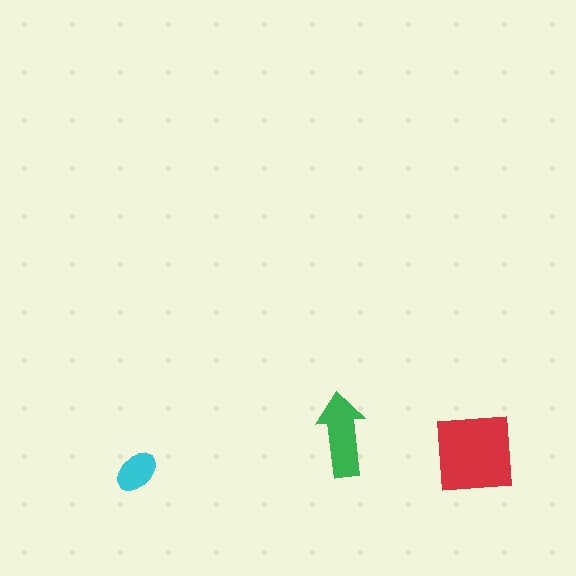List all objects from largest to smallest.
The red square, the green arrow, the cyan ellipse.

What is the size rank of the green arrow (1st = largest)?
2nd.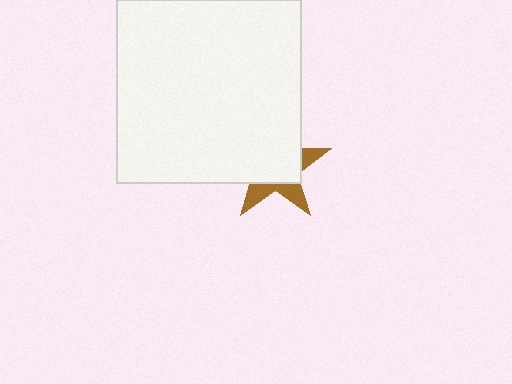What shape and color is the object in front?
The object in front is a white square.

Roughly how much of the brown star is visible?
A small part of it is visible (roughly 34%).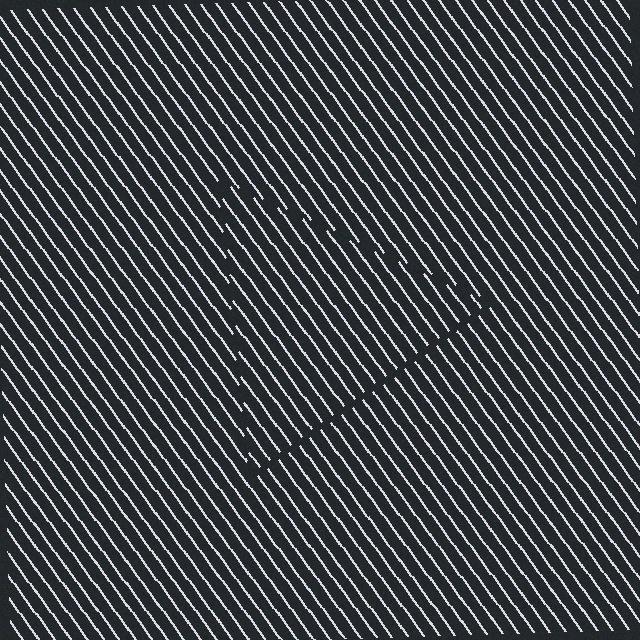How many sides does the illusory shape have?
3 sides — the line-ends trace a triangle.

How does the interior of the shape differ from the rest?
The interior of the shape contains the same grating, shifted by half a period — the contour is defined by the phase discontinuity where line-ends from the inner and outer gratings abut.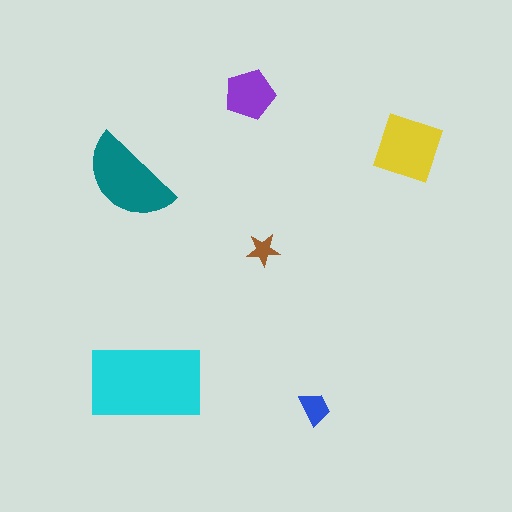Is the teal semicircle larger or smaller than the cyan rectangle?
Smaller.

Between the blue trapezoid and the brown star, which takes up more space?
The blue trapezoid.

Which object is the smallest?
The brown star.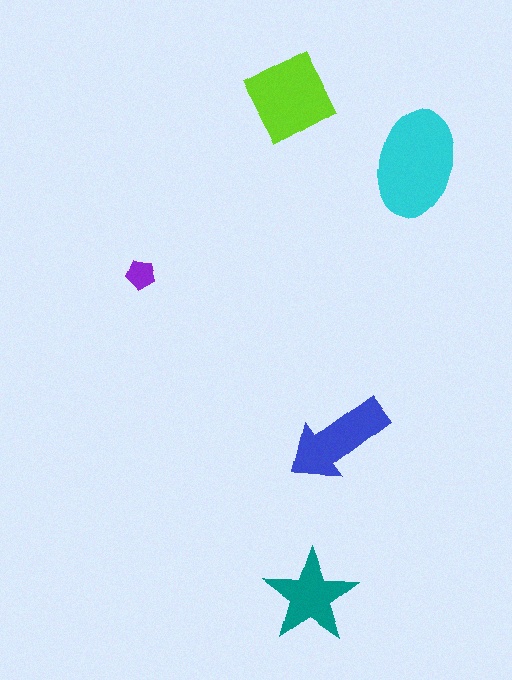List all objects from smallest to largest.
The purple pentagon, the teal star, the blue arrow, the lime square, the cyan ellipse.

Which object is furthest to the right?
The cyan ellipse is rightmost.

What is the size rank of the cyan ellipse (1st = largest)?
1st.